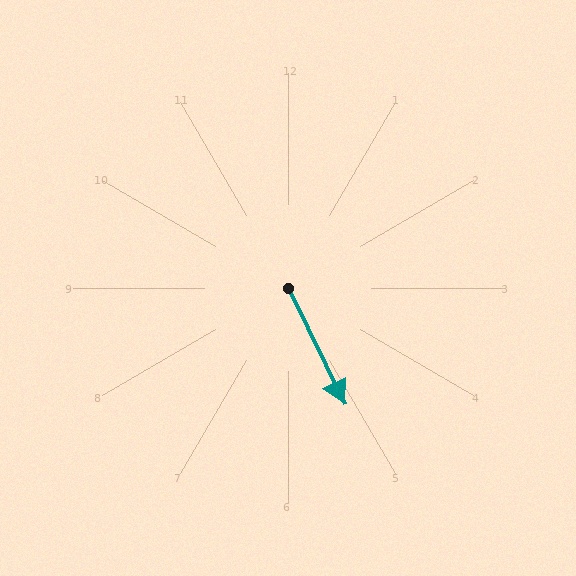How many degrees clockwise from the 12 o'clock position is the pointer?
Approximately 154 degrees.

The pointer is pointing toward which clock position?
Roughly 5 o'clock.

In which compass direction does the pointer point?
Southeast.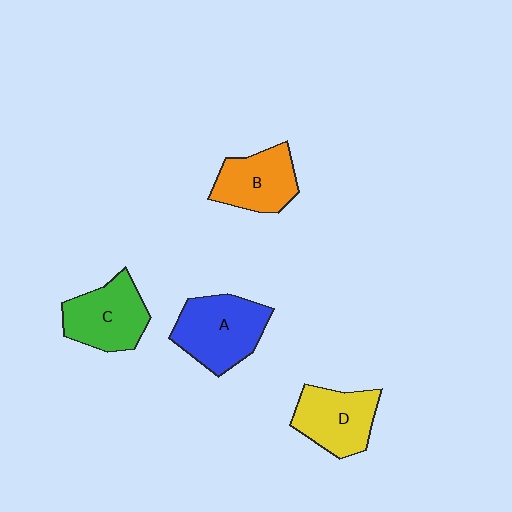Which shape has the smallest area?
Shape B (orange).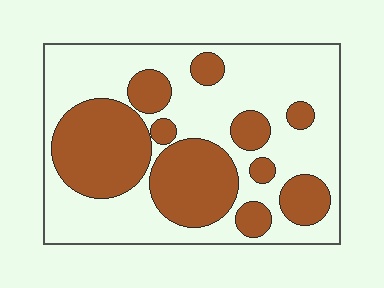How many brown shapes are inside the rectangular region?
10.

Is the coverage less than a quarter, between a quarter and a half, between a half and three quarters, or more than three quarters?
Between a quarter and a half.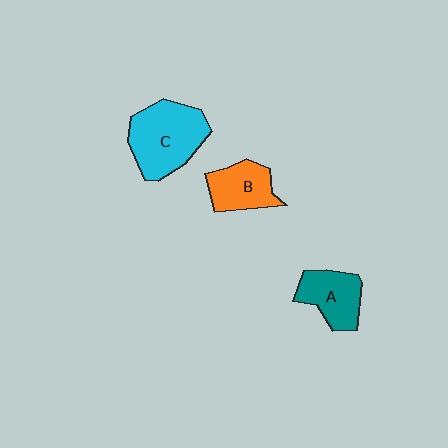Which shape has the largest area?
Shape C (cyan).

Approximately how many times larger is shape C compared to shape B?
Approximately 1.6 times.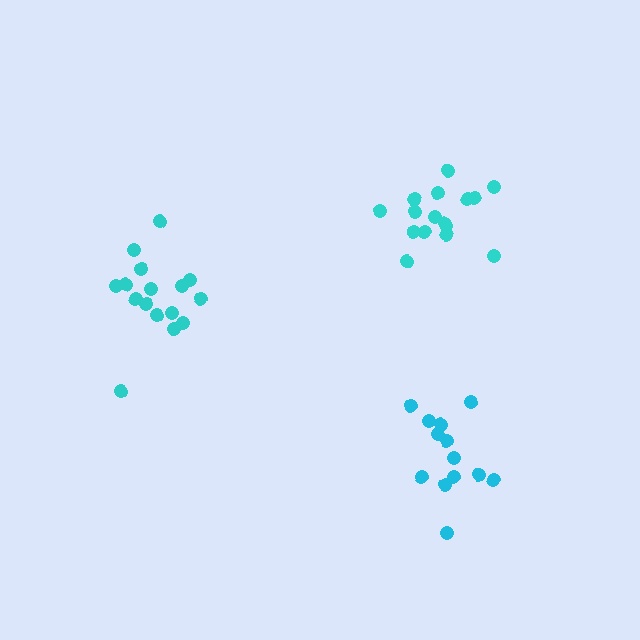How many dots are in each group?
Group 1: 16 dots, Group 2: 16 dots, Group 3: 13 dots (45 total).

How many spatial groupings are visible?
There are 3 spatial groupings.